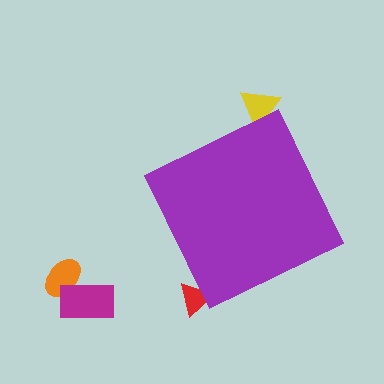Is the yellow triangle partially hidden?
Yes, the yellow triangle is partially hidden behind the purple diamond.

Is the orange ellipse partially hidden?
No, the orange ellipse is fully visible.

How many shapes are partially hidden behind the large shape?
2 shapes are partially hidden.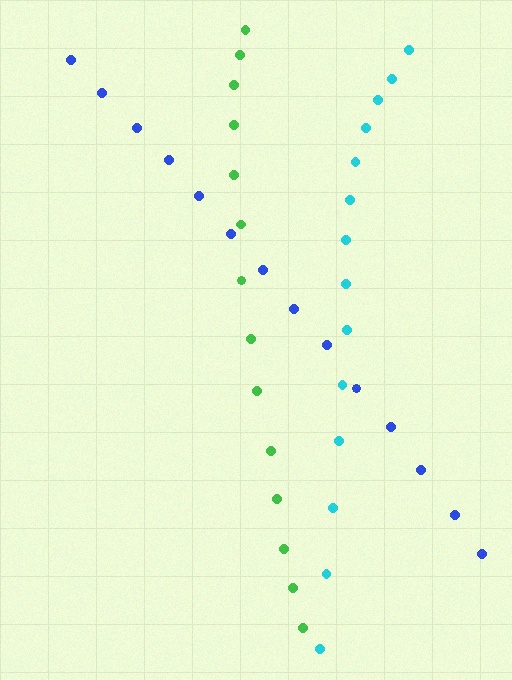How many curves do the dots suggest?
There are 3 distinct paths.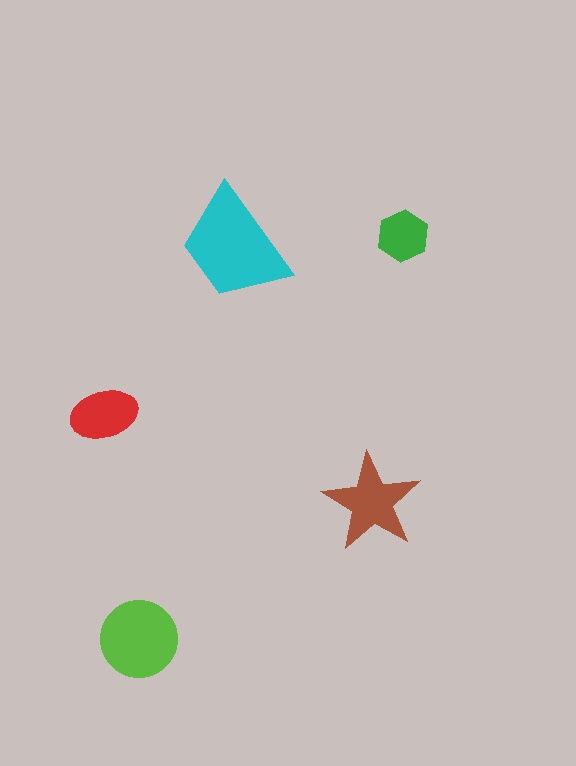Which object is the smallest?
The green hexagon.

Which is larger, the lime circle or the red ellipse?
The lime circle.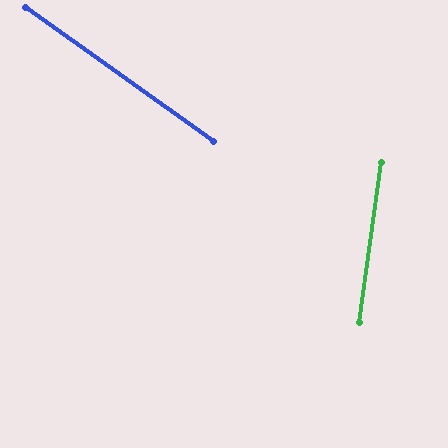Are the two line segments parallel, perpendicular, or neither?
Neither parallel nor perpendicular — they differ by about 63°.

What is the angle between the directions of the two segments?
Approximately 63 degrees.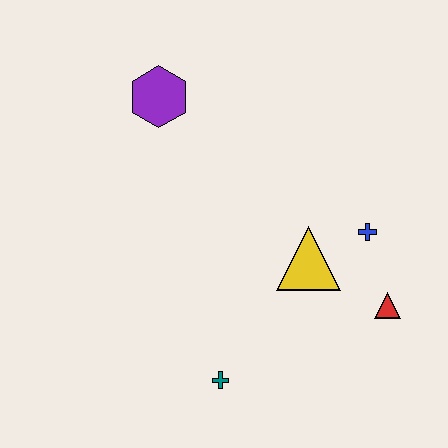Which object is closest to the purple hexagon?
The yellow triangle is closest to the purple hexagon.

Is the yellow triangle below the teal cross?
No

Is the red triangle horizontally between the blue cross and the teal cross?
No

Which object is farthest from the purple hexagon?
The red triangle is farthest from the purple hexagon.